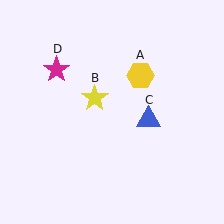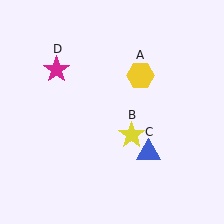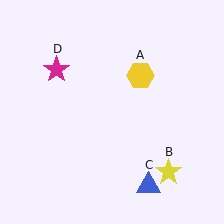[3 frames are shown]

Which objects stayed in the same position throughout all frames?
Yellow hexagon (object A) and magenta star (object D) remained stationary.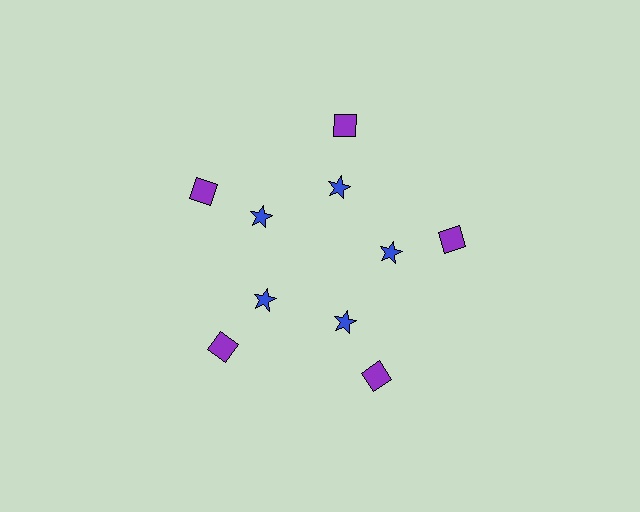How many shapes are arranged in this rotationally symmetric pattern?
There are 10 shapes, arranged in 5 groups of 2.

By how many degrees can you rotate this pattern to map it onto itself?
The pattern maps onto itself every 72 degrees of rotation.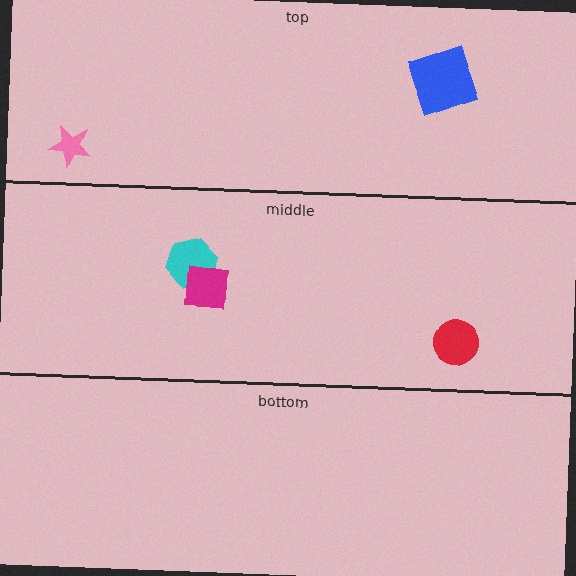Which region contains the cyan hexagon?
The middle region.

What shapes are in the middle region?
The red circle, the cyan hexagon, the magenta square.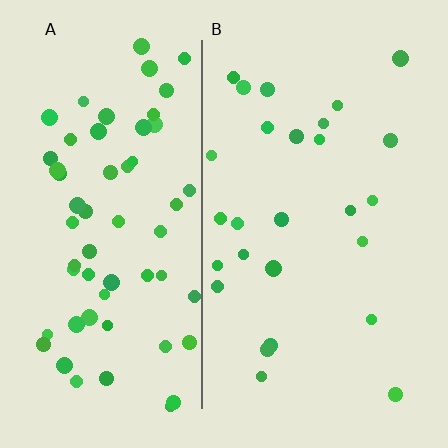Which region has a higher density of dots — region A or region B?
A (the left).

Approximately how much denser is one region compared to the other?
Approximately 2.3× — region A over region B.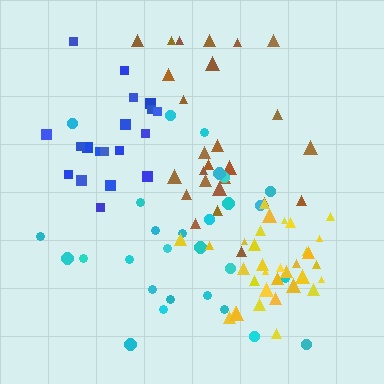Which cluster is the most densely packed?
Yellow.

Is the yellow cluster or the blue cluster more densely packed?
Yellow.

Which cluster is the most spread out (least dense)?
Brown.